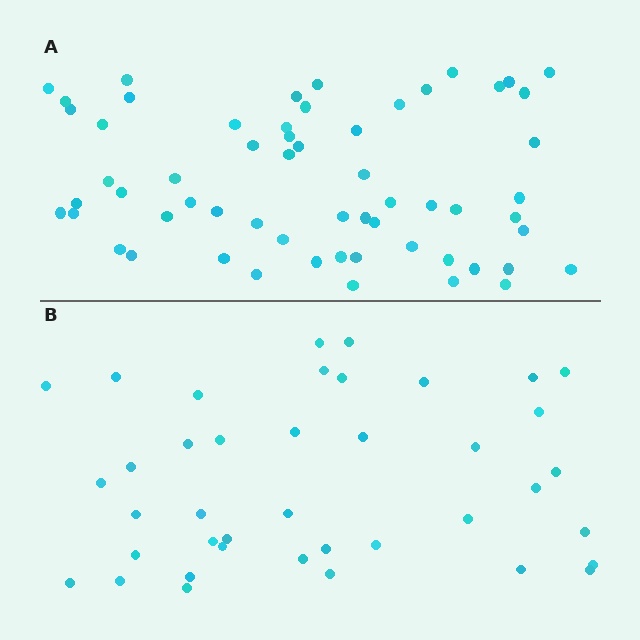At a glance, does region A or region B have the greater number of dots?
Region A (the top region) has more dots.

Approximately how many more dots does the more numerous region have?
Region A has approximately 20 more dots than region B.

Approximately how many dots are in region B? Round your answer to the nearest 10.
About 40 dots.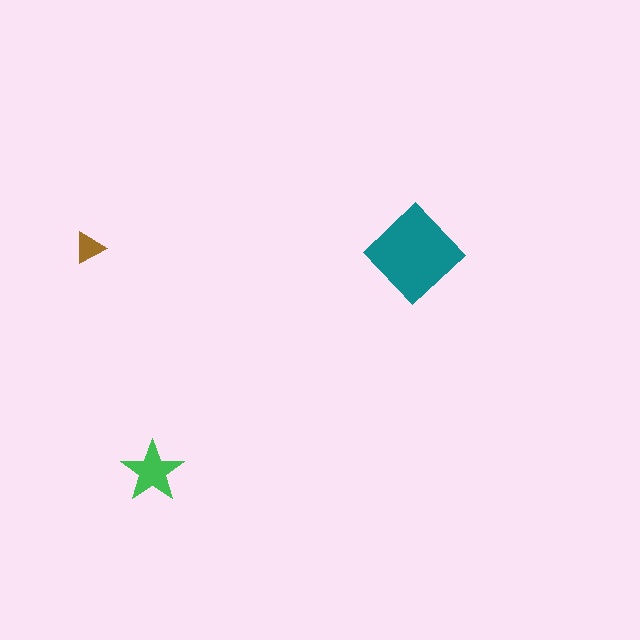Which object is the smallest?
The brown triangle.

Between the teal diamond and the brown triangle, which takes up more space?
The teal diamond.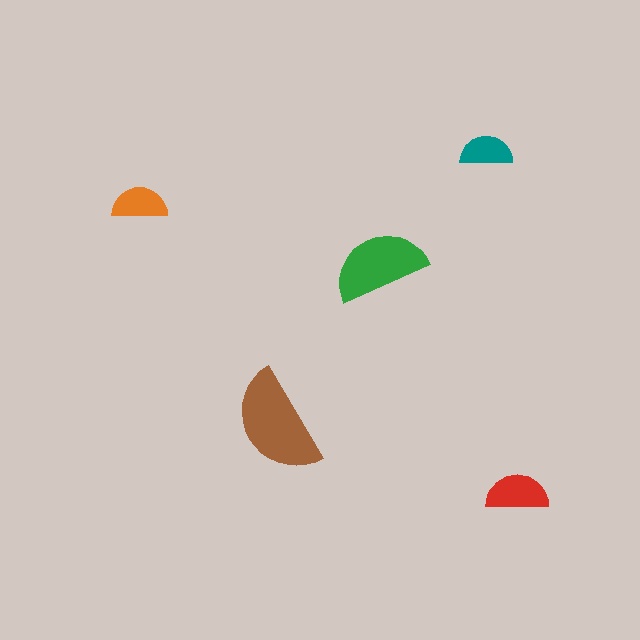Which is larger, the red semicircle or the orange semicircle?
The red one.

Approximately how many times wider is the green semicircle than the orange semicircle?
About 1.5 times wider.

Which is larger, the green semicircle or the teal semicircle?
The green one.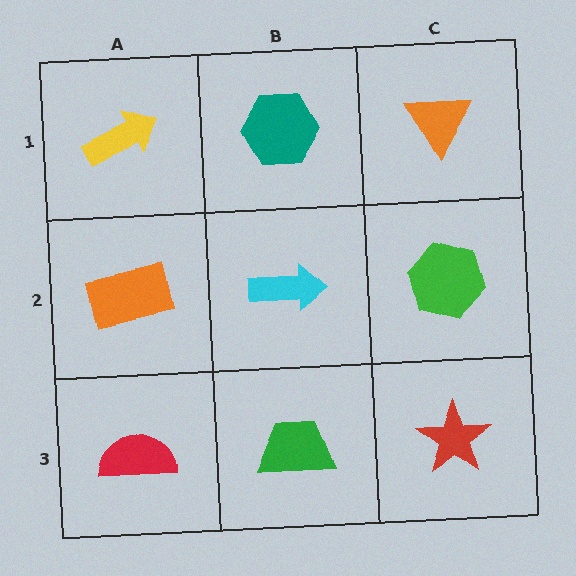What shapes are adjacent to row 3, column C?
A green hexagon (row 2, column C), a green trapezoid (row 3, column B).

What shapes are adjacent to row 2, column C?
An orange triangle (row 1, column C), a red star (row 3, column C), a cyan arrow (row 2, column B).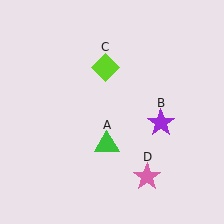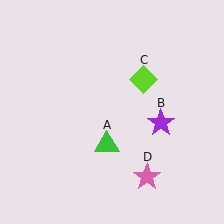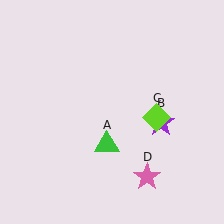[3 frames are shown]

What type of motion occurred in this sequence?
The lime diamond (object C) rotated clockwise around the center of the scene.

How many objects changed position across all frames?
1 object changed position: lime diamond (object C).